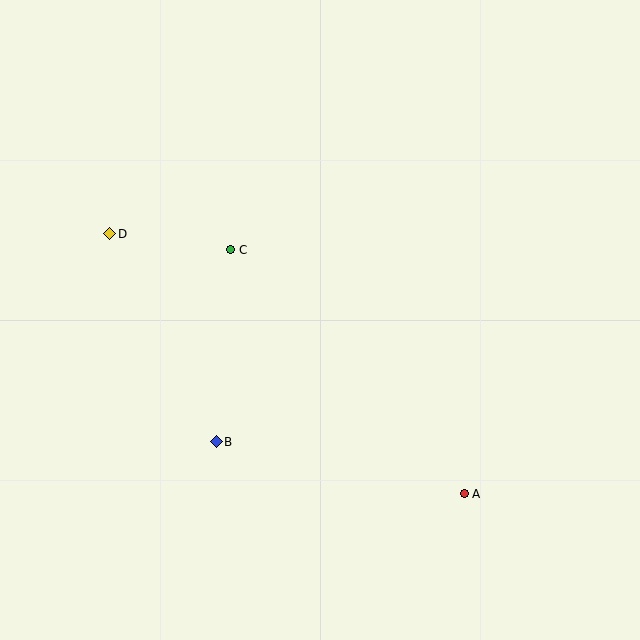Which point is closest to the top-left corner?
Point D is closest to the top-left corner.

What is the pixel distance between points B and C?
The distance between B and C is 192 pixels.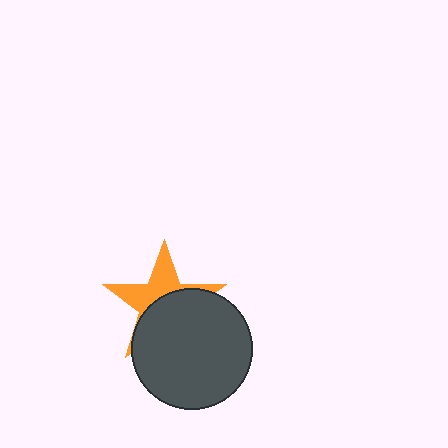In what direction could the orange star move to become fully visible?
The orange star could move up. That would shift it out from behind the dark gray circle entirely.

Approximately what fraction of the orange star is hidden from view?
Roughly 56% of the orange star is hidden behind the dark gray circle.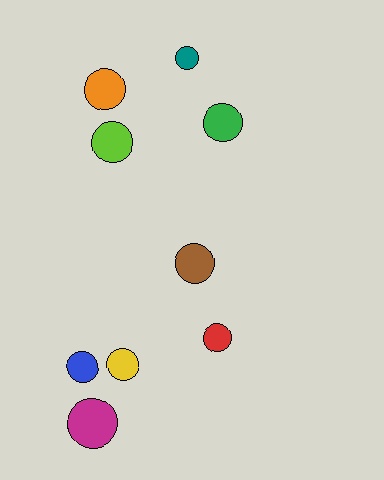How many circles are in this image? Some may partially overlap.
There are 9 circles.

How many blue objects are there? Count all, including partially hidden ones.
There is 1 blue object.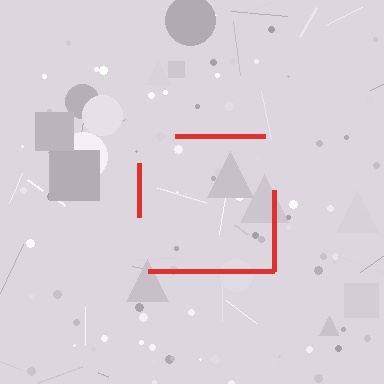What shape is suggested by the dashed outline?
The dashed outline suggests a square.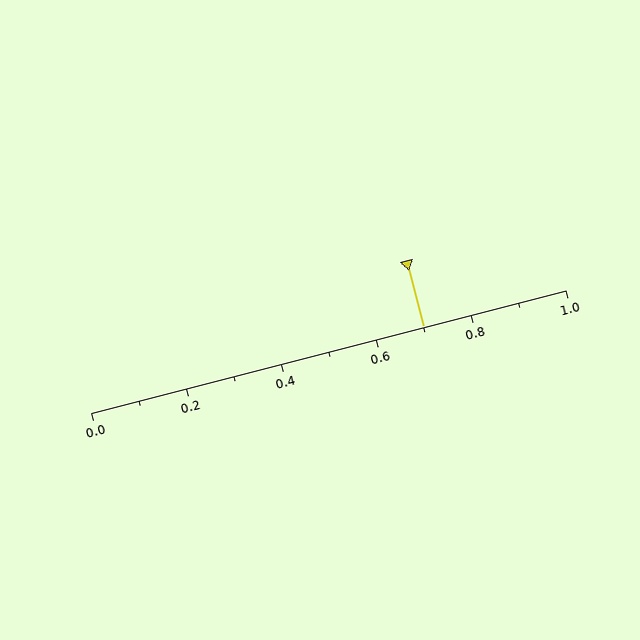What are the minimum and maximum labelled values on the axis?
The axis runs from 0.0 to 1.0.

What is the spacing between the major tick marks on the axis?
The major ticks are spaced 0.2 apart.